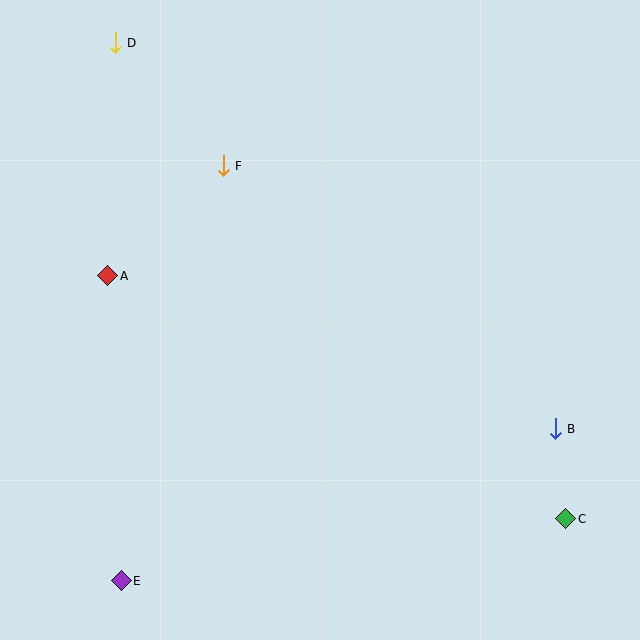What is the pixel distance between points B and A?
The distance between B and A is 473 pixels.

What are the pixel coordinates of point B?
Point B is at (555, 429).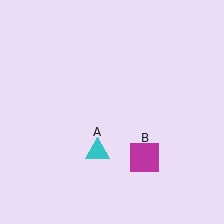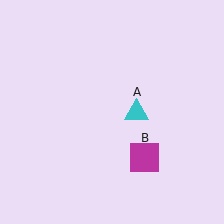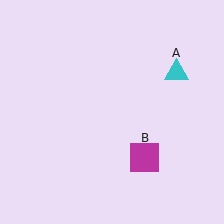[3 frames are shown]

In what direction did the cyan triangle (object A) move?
The cyan triangle (object A) moved up and to the right.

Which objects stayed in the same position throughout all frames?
Magenta square (object B) remained stationary.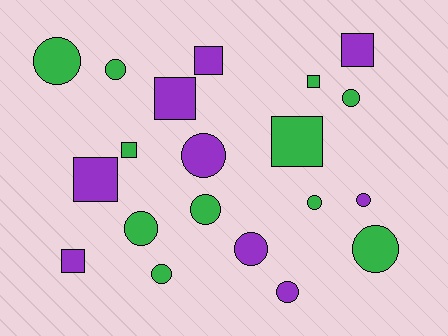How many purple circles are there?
There are 4 purple circles.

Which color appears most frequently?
Green, with 11 objects.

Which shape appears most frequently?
Circle, with 12 objects.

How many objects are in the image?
There are 20 objects.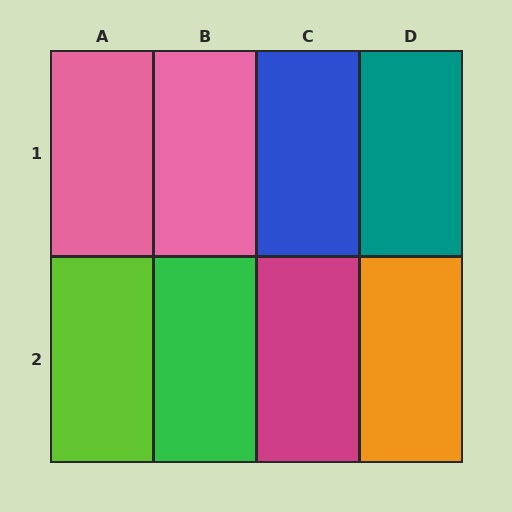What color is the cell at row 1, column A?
Pink.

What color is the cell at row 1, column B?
Pink.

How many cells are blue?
1 cell is blue.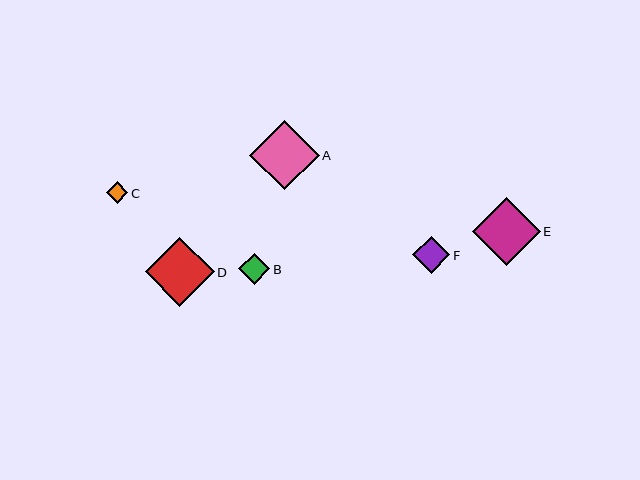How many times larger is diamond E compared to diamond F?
Diamond E is approximately 1.8 times the size of diamond F.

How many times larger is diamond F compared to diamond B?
Diamond F is approximately 1.2 times the size of diamond B.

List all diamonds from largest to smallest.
From largest to smallest: A, D, E, F, B, C.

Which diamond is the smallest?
Diamond C is the smallest with a size of approximately 22 pixels.